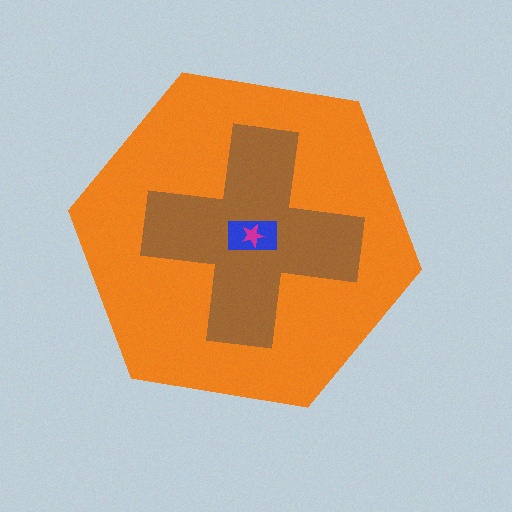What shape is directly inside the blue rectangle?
The magenta star.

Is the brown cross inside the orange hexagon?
Yes.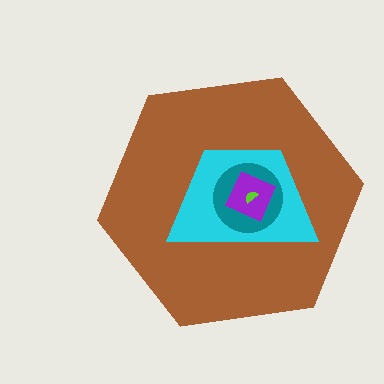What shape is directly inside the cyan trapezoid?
The teal circle.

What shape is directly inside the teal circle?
The purple diamond.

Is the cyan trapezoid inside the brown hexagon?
Yes.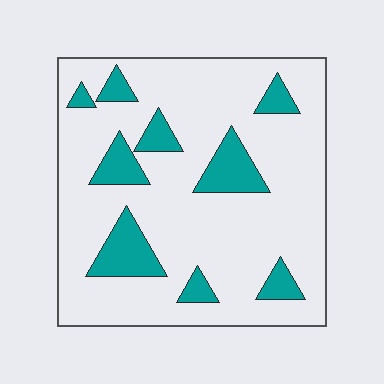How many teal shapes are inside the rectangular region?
9.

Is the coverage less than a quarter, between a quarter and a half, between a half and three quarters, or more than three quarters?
Less than a quarter.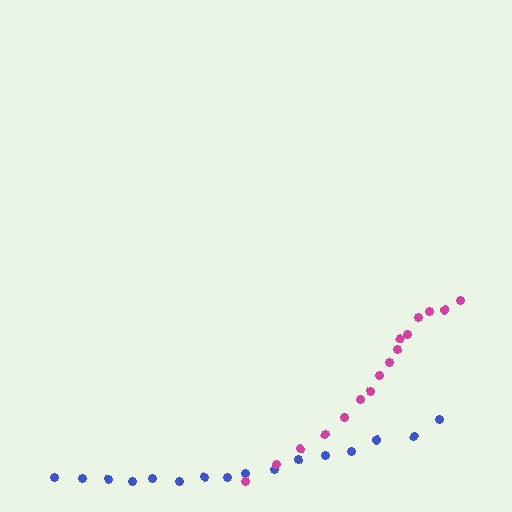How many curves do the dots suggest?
There are 2 distinct paths.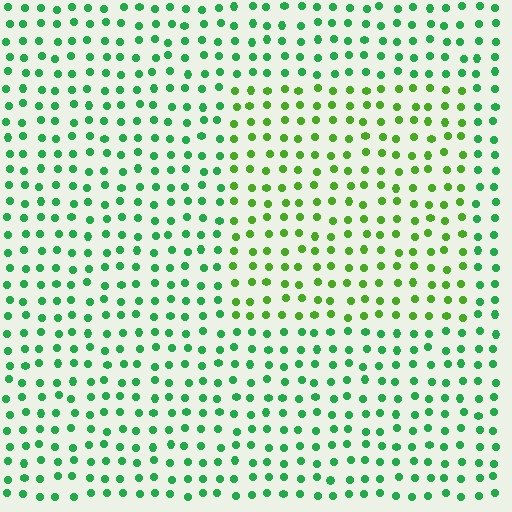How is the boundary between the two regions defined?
The boundary is defined purely by a slight shift in hue (about 34 degrees). Spacing, size, and orientation are identical on both sides.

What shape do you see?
I see a rectangle.